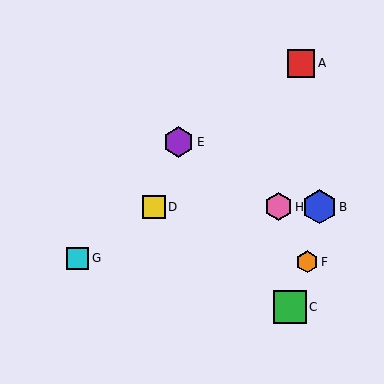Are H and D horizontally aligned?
Yes, both are at y≈207.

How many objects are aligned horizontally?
3 objects (B, D, H) are aligned horizontally.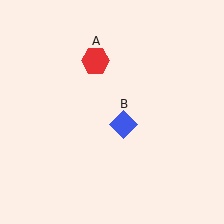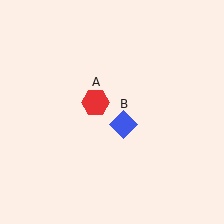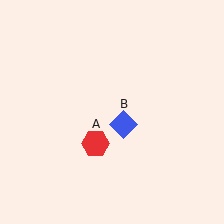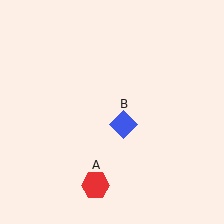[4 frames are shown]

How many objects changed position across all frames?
1 object changed position: red hexagon (object A).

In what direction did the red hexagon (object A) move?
The red hexagon (object A) moved down.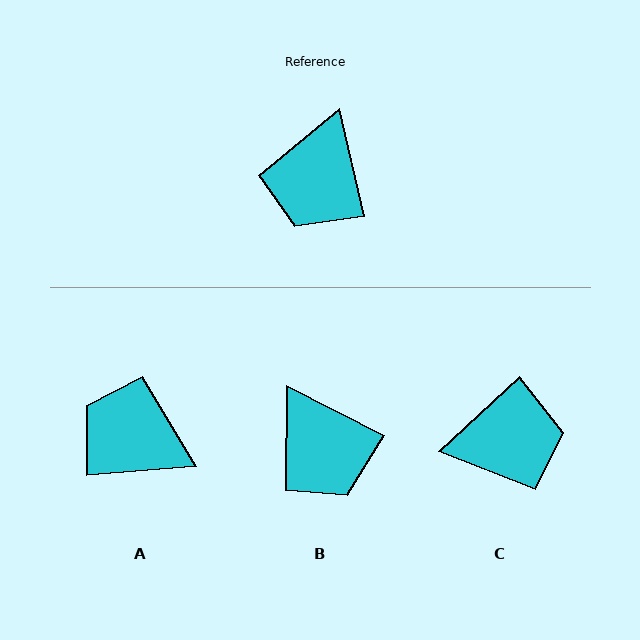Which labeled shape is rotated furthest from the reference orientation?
C, about 119 degrees away.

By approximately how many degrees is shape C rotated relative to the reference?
Approximately 119 degrees counter-clockwise.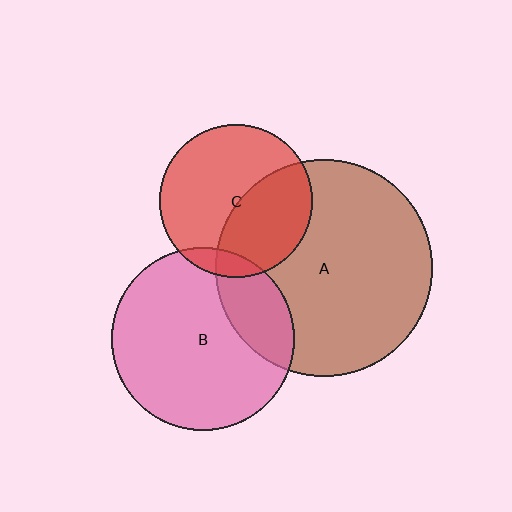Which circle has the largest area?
Circle A (brown).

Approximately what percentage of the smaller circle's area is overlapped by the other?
Approximately 40%.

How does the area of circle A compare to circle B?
Approximately 1.4 times.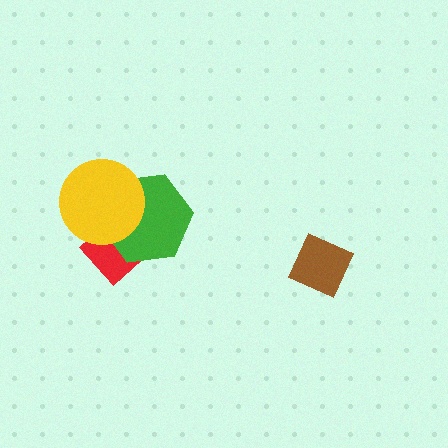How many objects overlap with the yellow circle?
2 objects overlap with the yellow circle.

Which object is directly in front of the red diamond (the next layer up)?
The green hexagon is directly in front of the red diamond.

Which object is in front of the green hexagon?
The yellow circle is in front of the green hexagon.